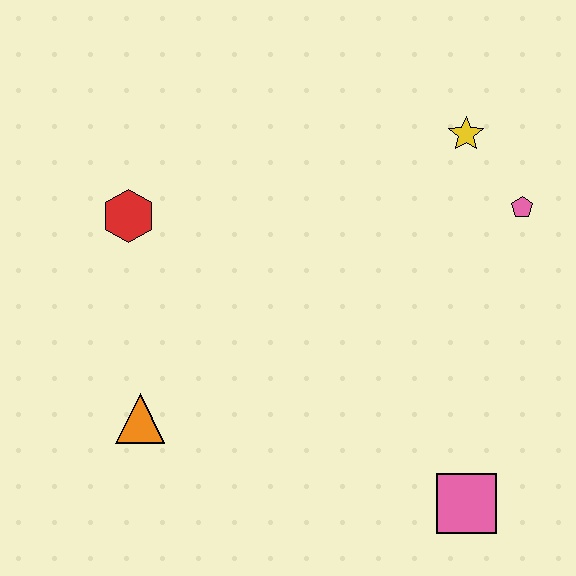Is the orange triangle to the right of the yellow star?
No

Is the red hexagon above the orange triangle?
Yes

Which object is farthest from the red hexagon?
The pink square is farthest from the red hexagon.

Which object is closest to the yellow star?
The pink pentagon is closest to the yellow star.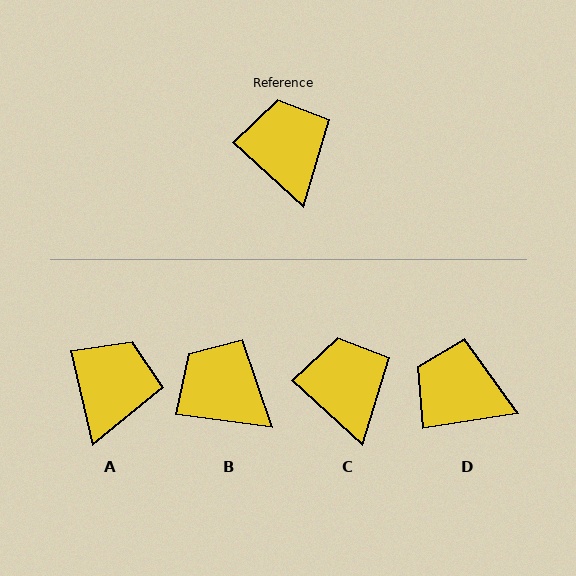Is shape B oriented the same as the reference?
No, it is off by about 35 degrees.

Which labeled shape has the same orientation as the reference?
C.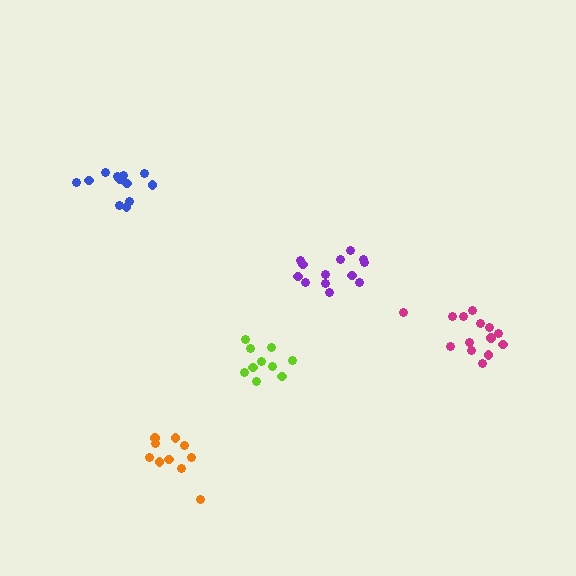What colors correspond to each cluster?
The clusters are colored: lime, blue, magenta, purple, orange.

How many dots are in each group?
Group 1: 10 dots, Group 2: 12 dots, Group 3: 14 dots, Group 4: 13 dots, Group 5: 10 dots (59 total).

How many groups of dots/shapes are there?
There are 5 groups.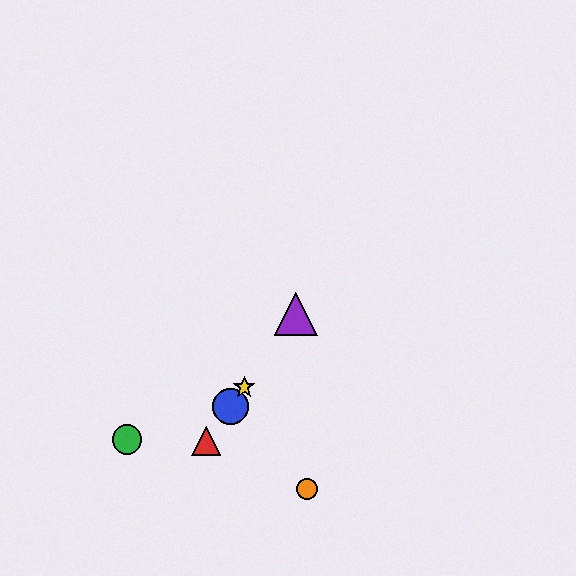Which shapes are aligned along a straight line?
The red triangle, the blue circle, the yellow star, the purple triangle are aligned along a straight line.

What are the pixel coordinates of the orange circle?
The orange circle is at (307, 489).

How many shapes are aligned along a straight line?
4 shapes (the red triangle, the blue circle, the yellow star, the purple triangle) are aligned along a straight line.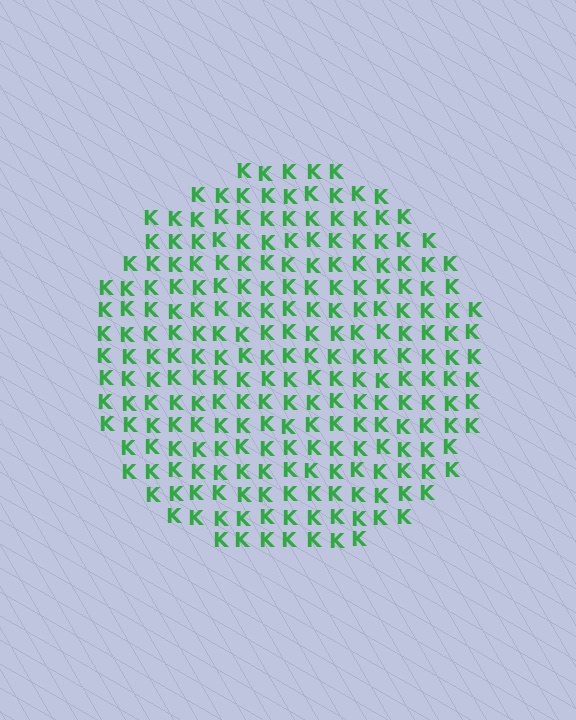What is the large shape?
The large shape is a circle.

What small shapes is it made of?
It is made of small letter K's.